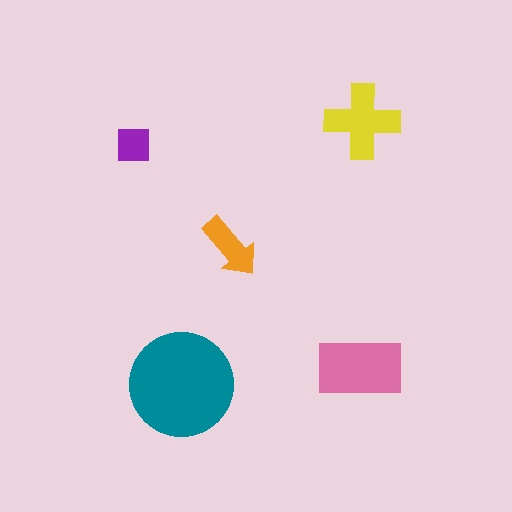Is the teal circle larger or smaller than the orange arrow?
Larger.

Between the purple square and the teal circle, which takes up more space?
The teal circle.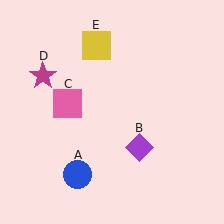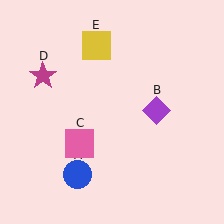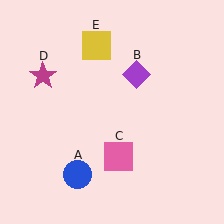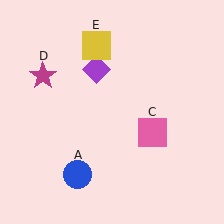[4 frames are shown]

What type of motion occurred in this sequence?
The purple diamond (object B), pink square (object C) rotated counterclockwise around the center of the scene.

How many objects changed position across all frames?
2 objects changed position: purple diamond (object B), pink square (object C).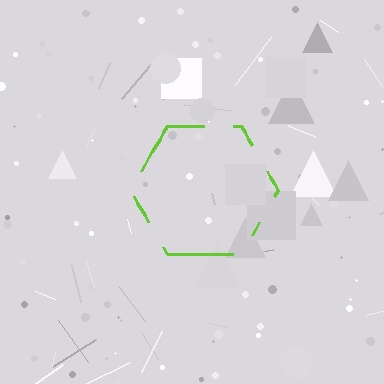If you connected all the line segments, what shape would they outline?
They would outline a hexagon.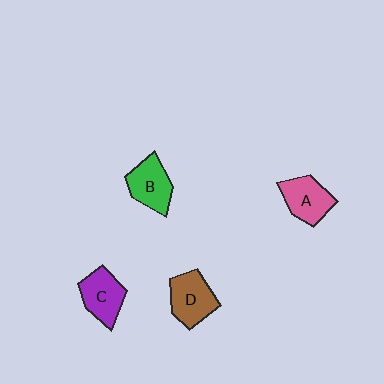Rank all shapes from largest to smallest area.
From largest to smallest: D (brown), B (green), C (purple), A (pink).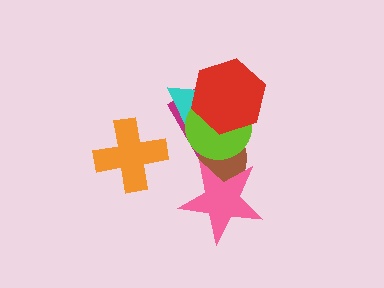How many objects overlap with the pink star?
1 object overlaps with the pink star.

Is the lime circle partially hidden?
Yes, it is partially covered by another shape.